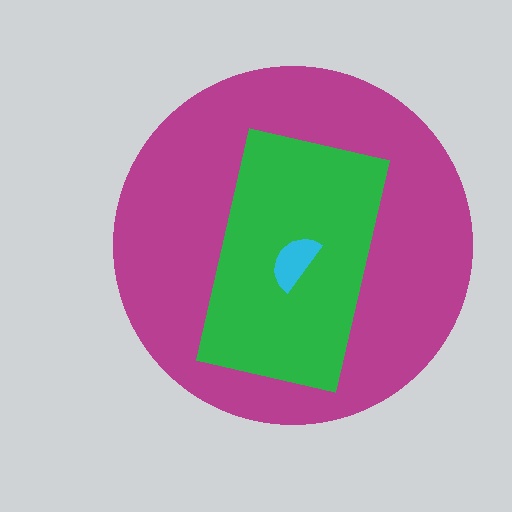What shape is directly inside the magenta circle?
The green rectangle.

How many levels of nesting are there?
3.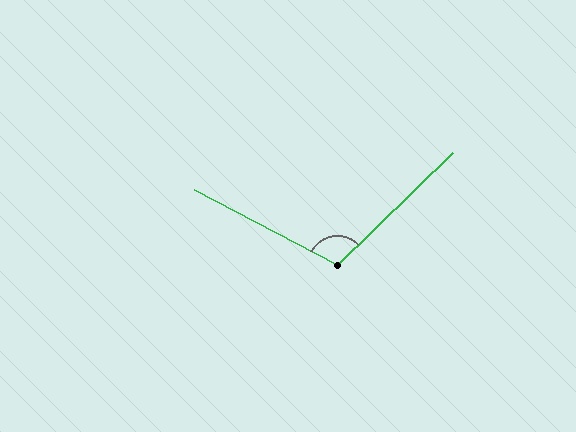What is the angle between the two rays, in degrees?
Approximately 108 degrees.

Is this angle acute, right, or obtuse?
It is obtuse.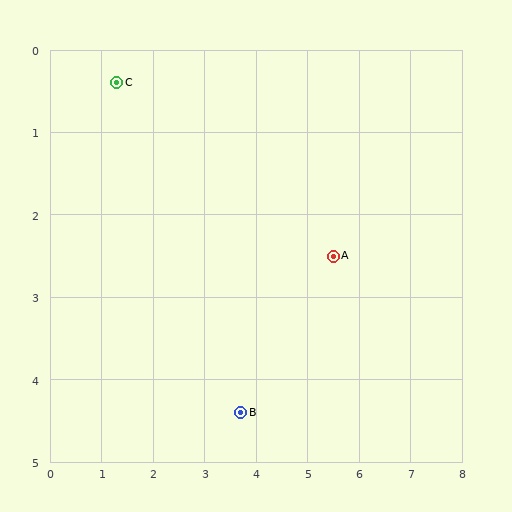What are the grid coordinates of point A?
Point A is at approximately (5.5, 2.5).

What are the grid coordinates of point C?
Point C is at approximately (1.3, 0.4).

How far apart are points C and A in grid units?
Points C and A are about 4.7 grid units apart.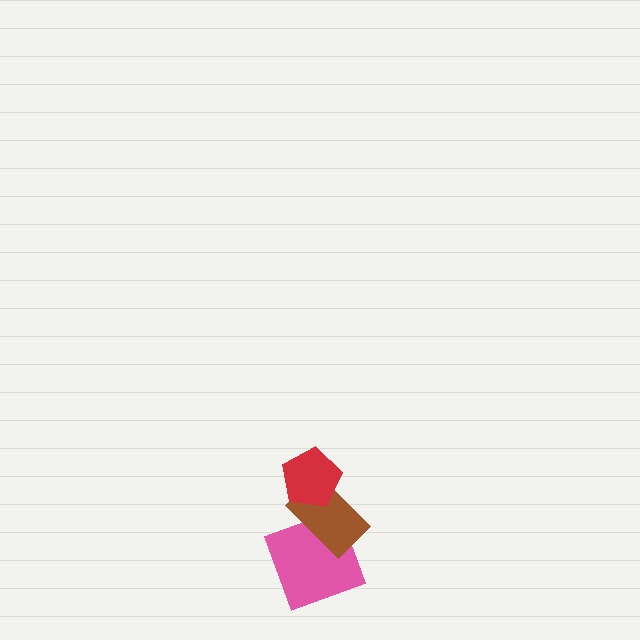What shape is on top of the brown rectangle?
The red pentagon is on top of the brown rectangle.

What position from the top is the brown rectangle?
The brown rectangle is 2nd from the top.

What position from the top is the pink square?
The pink square is 3rd from the top.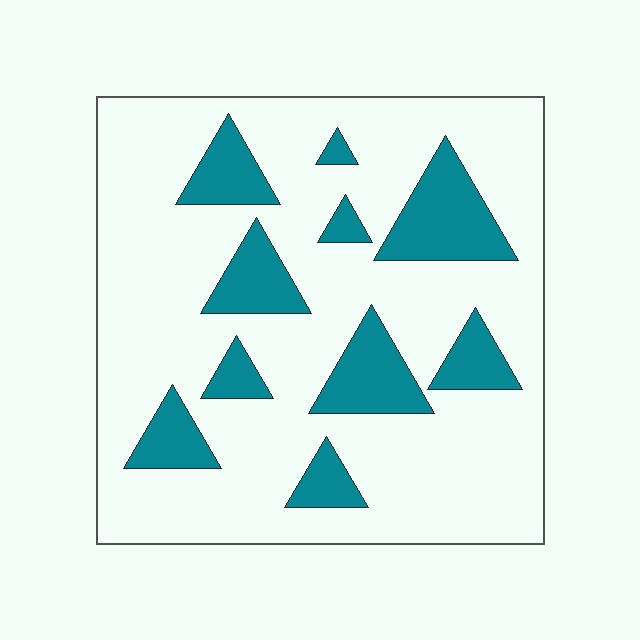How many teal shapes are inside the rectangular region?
10.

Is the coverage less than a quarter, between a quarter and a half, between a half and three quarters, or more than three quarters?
Less than a quarter.